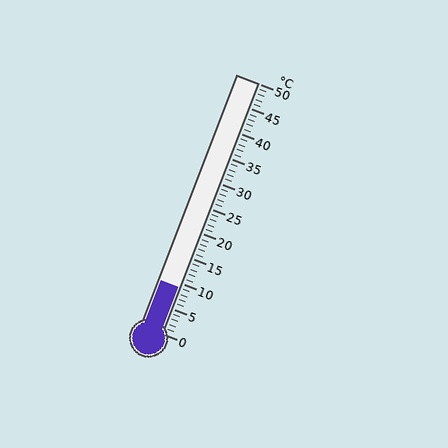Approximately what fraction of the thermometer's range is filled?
The thermometer is filled to approximately 20% of its range.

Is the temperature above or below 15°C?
The temperature is below 15°C.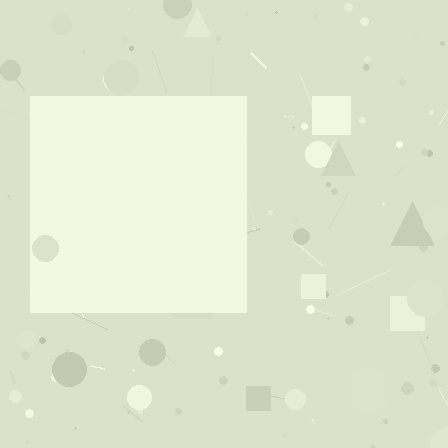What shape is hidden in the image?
A square is hidden in the image.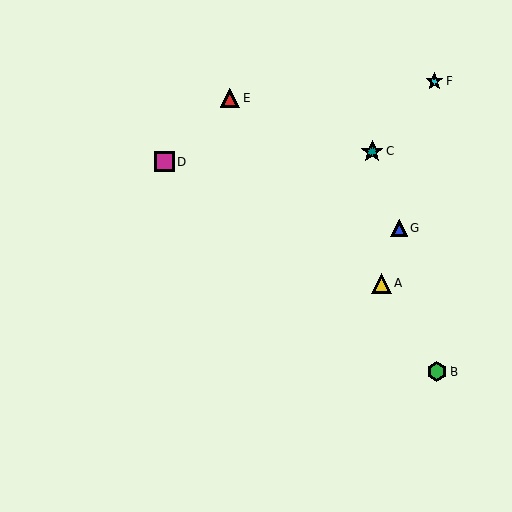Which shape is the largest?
The teal star (labeled C) is the largest.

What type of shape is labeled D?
Shape D is a magenta square.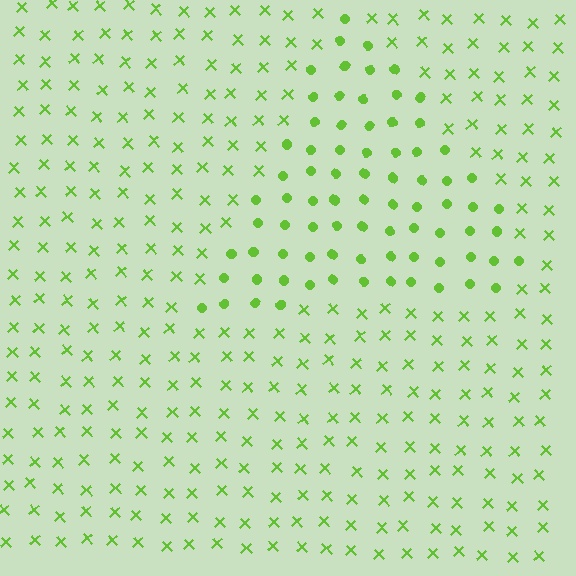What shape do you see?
I see a triangle.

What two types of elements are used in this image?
The image uses circles inside the triangle region and X marks outside it.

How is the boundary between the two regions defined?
The boundary is defined by a change in element shape: circles inside vs. X marks outside. All elements share the same color and spacing.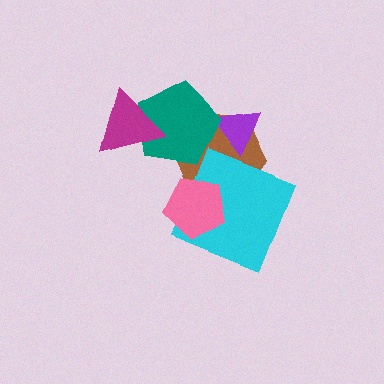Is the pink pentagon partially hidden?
No, no other shape covers it.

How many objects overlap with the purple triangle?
2 objects overlap with the purple triangle.